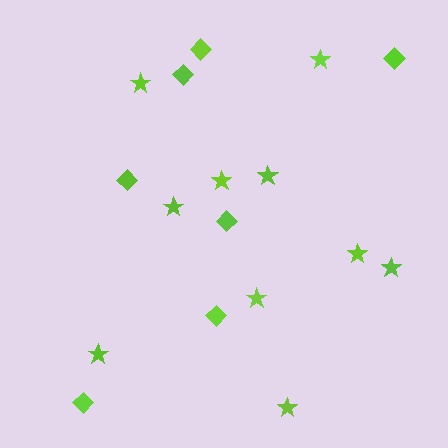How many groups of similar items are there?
There are 2 groups: one group of diamonds (7) and one group of stars (10).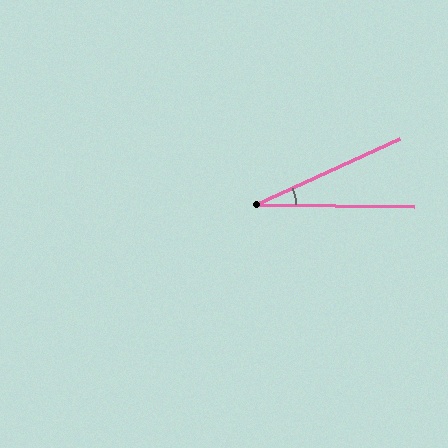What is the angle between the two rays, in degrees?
Approximately 25 degrees.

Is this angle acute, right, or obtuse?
It is acute.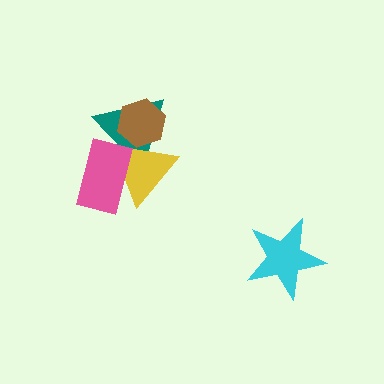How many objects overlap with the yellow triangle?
3 objects overlap with the yellow triangle.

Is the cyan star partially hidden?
No, no other shape covers it.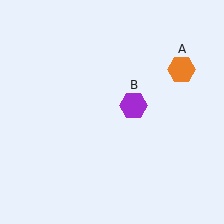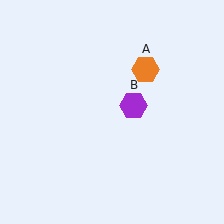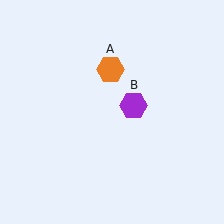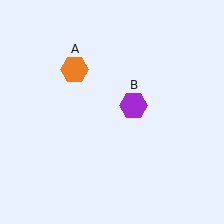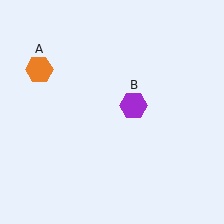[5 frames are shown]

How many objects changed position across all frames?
1 object changed position: orange hexagon (object A).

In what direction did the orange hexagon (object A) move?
The orange hexagon (object A) moved left.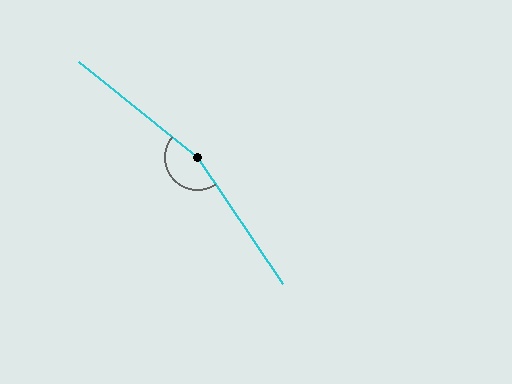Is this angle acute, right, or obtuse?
It is obtuse.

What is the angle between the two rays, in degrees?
Approximately 163 degrees.